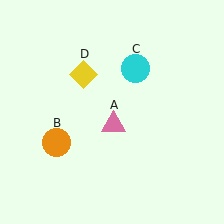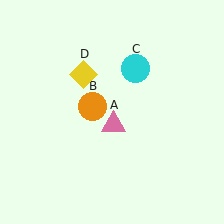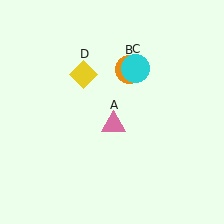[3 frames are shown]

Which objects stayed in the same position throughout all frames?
Pink triangle (object A) and cyan circle (object C) and yellow diamond (object D) remained stationary.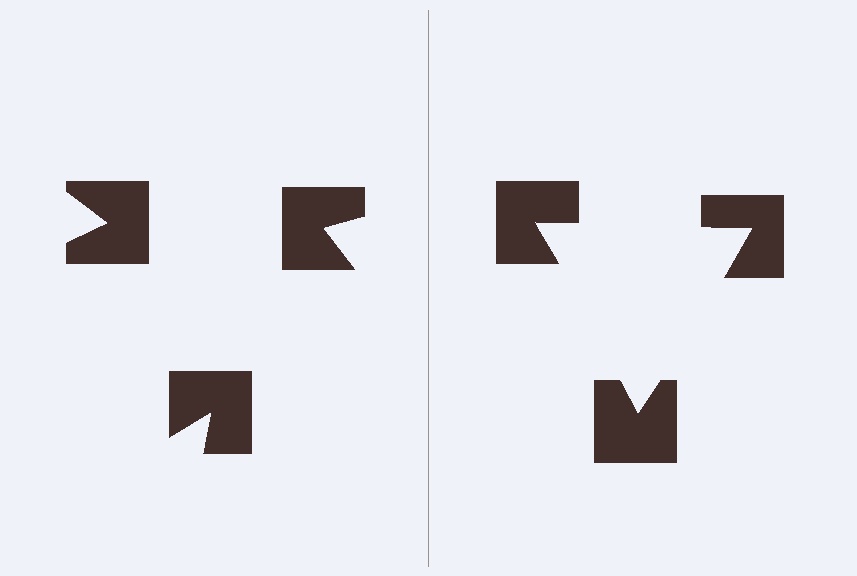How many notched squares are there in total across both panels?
6 — 3 on each side.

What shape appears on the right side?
An illusory triangle.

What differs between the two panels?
The notched squares are positioned identically on both sides; only the wedge orientations differ. On the right they align to a triangle; on the left they are misaligned.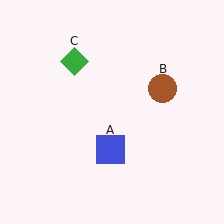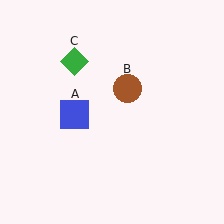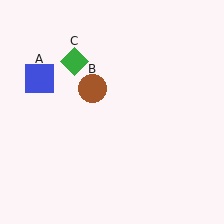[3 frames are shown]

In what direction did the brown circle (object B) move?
The brown circle (object B) moved left.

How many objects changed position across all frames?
2 objects changed position: blue square (object A), brown circle (object B).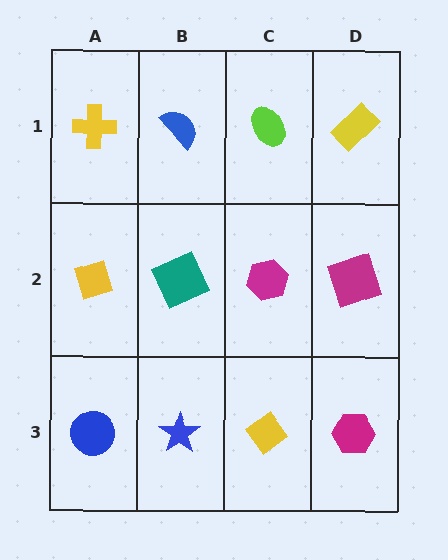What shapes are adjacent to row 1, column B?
A teal square (row 2, column B), a yellow cross (row 1, column A), a lime ellipse (row 1, column C).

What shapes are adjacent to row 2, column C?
A lime ellipse (row 1, column C), a yellow diamond (row 3, column C), a teal square (row 2, column B), a magenta square (row 2, column D).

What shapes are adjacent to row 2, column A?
A yellow cross (row 1, column A), a blue circle (row 3, column A), a teal square (row 2, column B).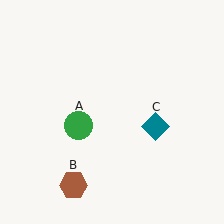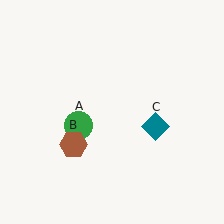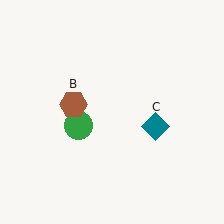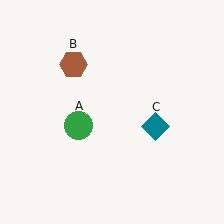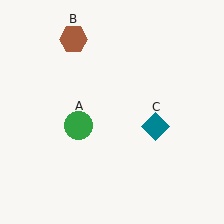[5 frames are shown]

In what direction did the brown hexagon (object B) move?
The brown hexagon (object B) moved up.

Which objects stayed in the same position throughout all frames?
Green circle (object A) and teal diamond (object C) remained stationary.